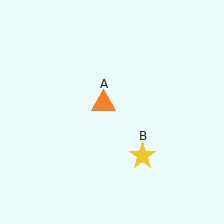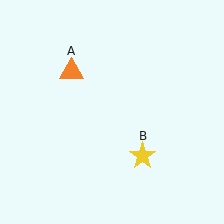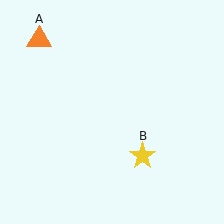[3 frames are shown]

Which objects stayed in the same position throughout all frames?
Yellow star (object B) remained stationary.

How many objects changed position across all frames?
1 object changed position: orange triangle (object A).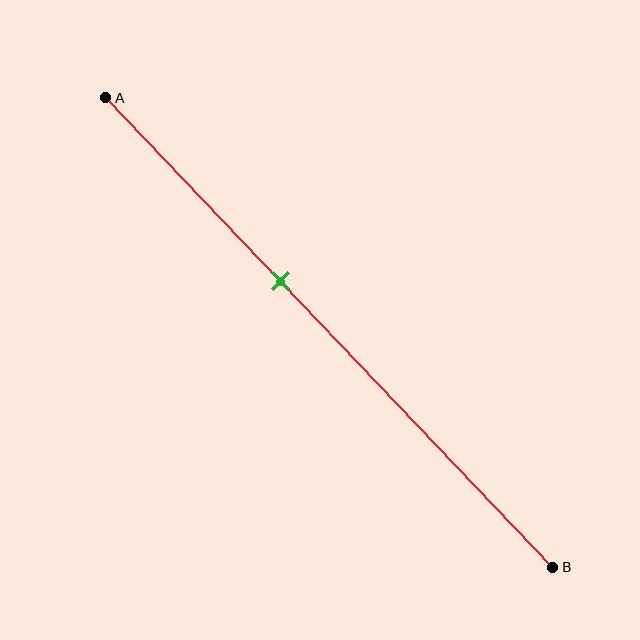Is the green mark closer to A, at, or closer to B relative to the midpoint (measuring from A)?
The green mark is closer to point A than the midpoint of segment AB.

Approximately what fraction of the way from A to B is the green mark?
The green mark is approximately 40% of the way from A to B.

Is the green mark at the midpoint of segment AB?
No, the mark is at about 40% from A, not at the 50% midpoint.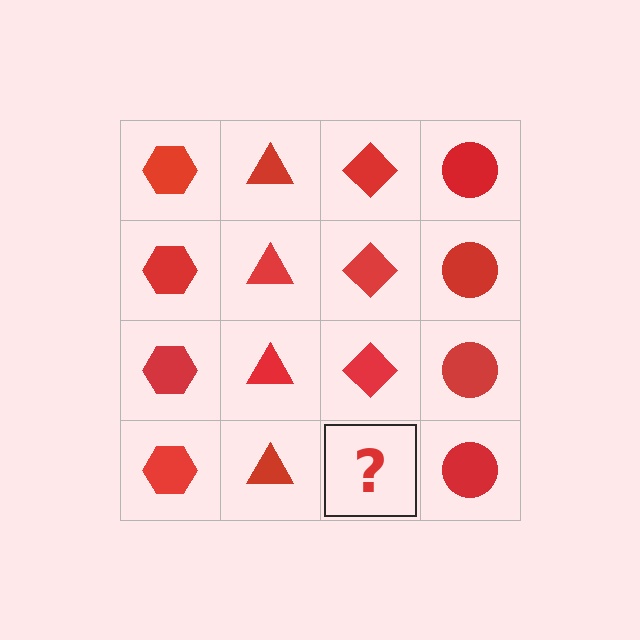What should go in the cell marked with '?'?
The missing cell should contain a red diamond.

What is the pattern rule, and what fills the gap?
The rule is that each column has a consistent shape. The gap should be filled with a red diamond.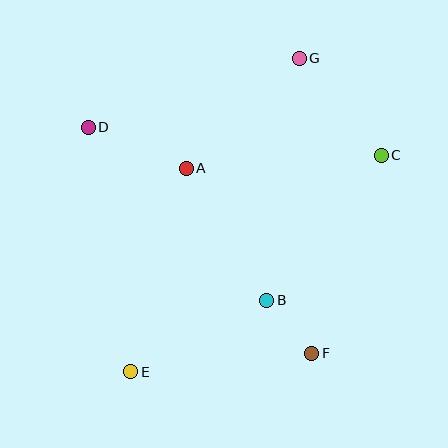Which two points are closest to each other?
Points B and F are closest to each other.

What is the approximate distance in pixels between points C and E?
The distance between C and E is approximately 331 pixels.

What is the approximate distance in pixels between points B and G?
The distance between B and G is approximately 244 pixels.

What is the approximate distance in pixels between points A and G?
The distance between A and G is approximately 158 pixels.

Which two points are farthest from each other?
Points E and G are farthest from each other.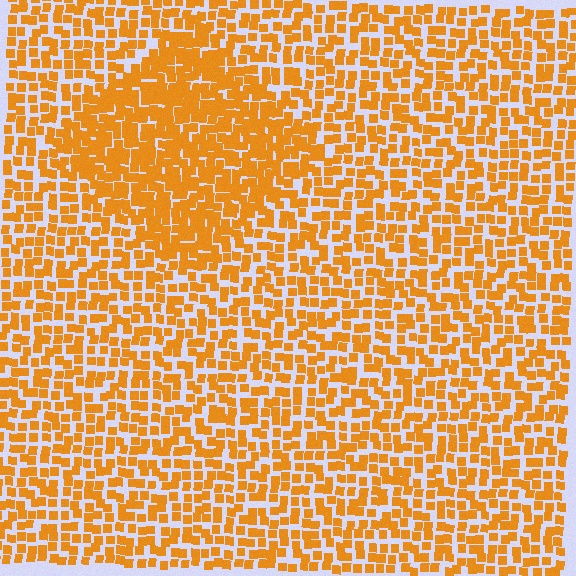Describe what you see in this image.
The image contains small orange elements arranged at two different densities. A diamond-shaped region is visible where the elements are more densely packed than the surrounding area.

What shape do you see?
I see a diamond.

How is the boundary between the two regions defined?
The boundary is defined by a change in element density (approximately 1.7x ratio). All elements are the same color, size, and shape.